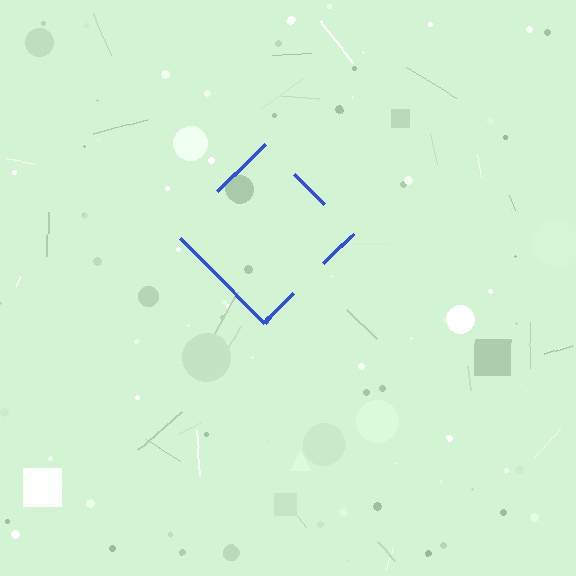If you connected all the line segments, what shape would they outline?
They would outline a diamond.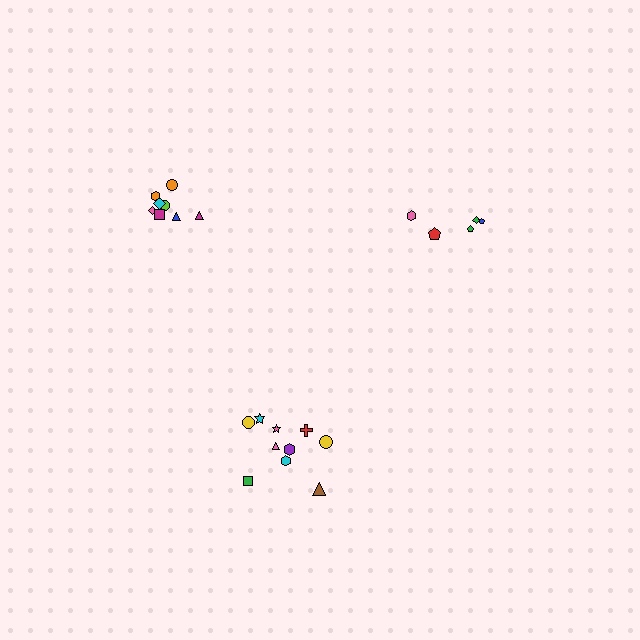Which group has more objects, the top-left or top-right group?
The top-left group.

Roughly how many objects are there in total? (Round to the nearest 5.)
Roughly 25 objects in total.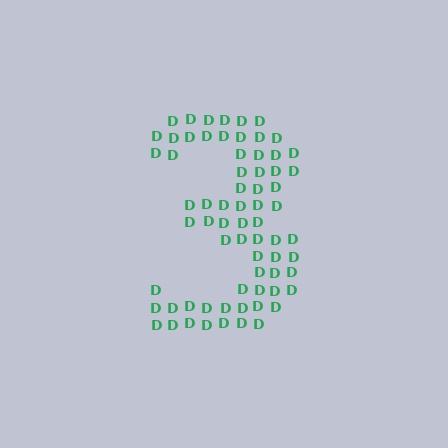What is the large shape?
The large shape is the digit 3.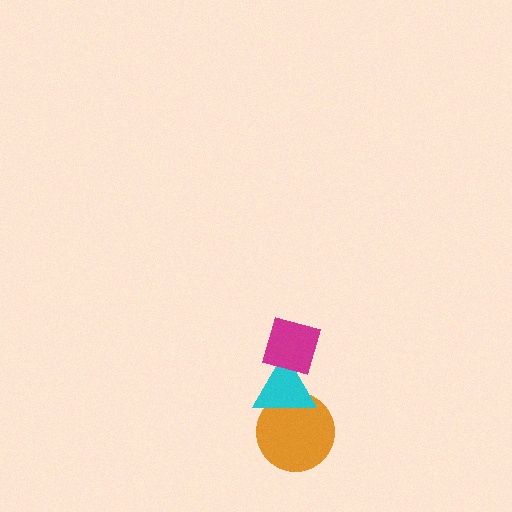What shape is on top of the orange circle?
The cyan triangle is on top of the orange circle.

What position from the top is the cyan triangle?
The cyan triangle is 2nd from the top.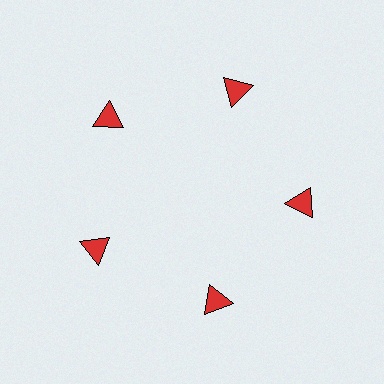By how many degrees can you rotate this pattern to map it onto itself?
The pattern maps onto itself every 72 degrees of rotation.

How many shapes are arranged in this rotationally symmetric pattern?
There are 5 shapes, arranged in 5 groups of 1.